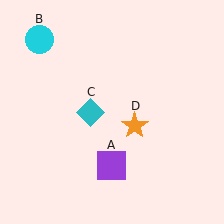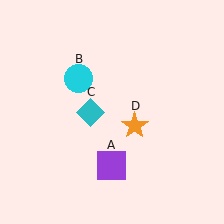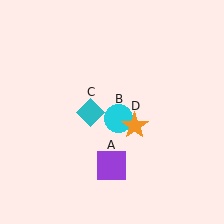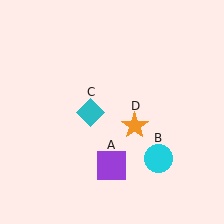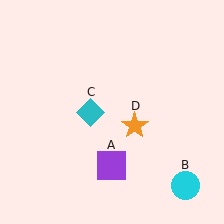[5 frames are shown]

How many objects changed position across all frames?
1 object changed position: cyan circle (object B).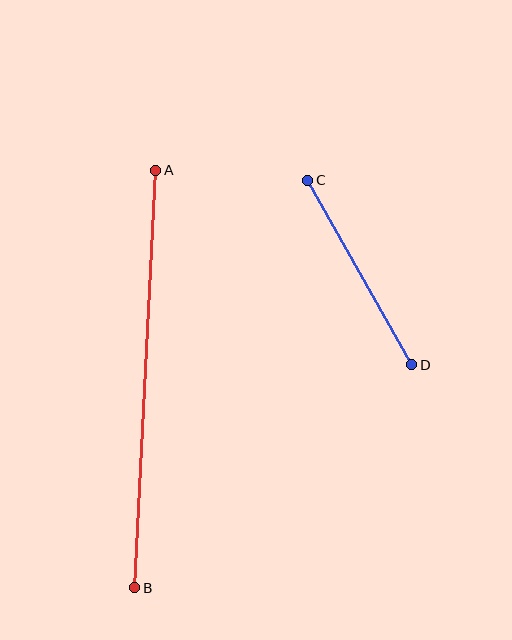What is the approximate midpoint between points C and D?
The midpoint is at approximately (360, 273) pixels.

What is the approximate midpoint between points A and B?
The midpoint is at approximately (145, 379) pixels.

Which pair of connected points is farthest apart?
Points A and B are farthest apart.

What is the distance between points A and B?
The distance is approximately 418 pixels.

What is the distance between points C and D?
The distance is approximately 212 pixels.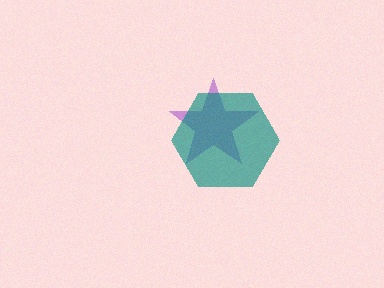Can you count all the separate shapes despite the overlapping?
Yes, there are 2 separate shapes.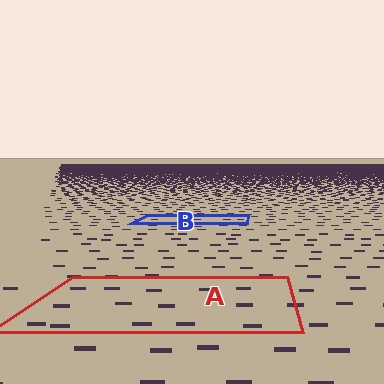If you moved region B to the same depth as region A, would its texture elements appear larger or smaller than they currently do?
They would appear larger. At a closer depth, the same texture elements are projected at a bigger on-screen size.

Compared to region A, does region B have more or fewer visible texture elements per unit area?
Region B has more texture elements per unit area — they are packed more densely because it is farther away.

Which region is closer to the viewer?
Region A is closer. The texture elements there are larger and more spread out.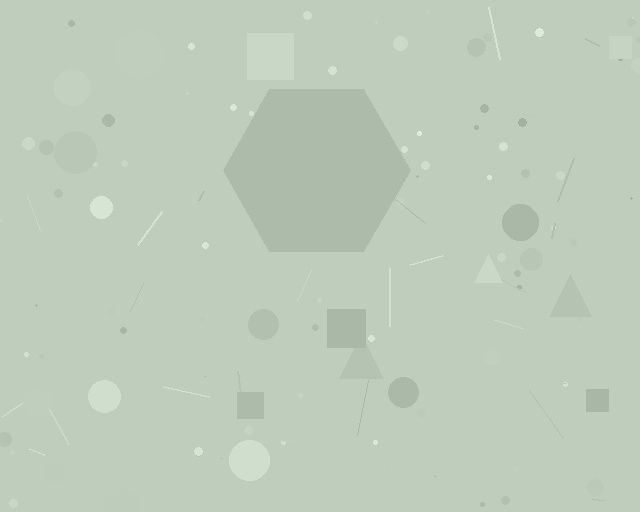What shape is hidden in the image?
A hexagon is hidden in the image.